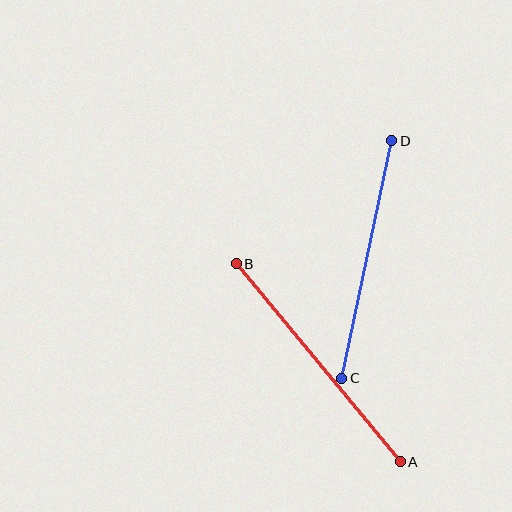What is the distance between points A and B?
The distance is approximately 257 pixels.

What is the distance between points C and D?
The distance is approximately 243 pixels.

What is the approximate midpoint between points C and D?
The midpoint is at approximately (367, 260) pixels.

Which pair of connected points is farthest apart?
Points A and B are farthest apart.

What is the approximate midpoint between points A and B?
The midpoint is at approximately (318, 363) pixels.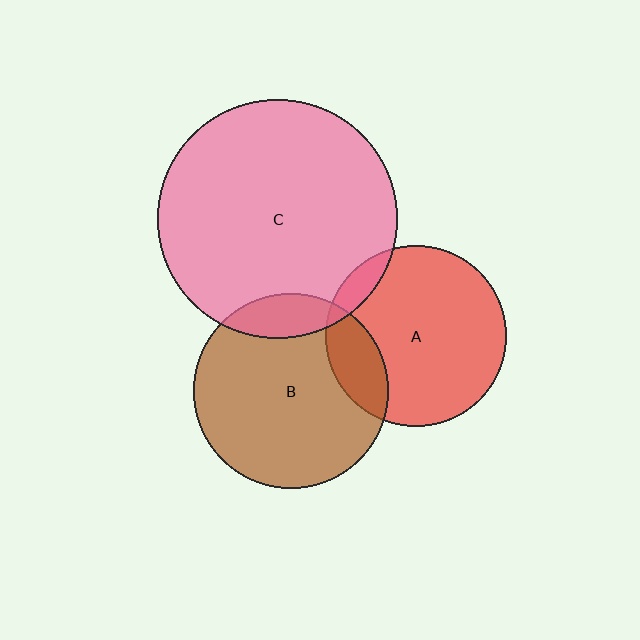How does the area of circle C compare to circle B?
Approximately 1.5 times.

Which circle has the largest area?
Circle C (pink).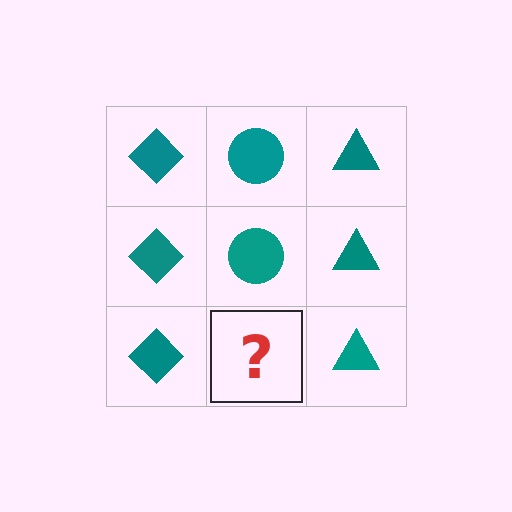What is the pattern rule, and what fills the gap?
The rule is that each column has a consistent shape. The gap should be filled with a teal circle.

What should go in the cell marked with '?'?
The missing cell should contain a teal circle.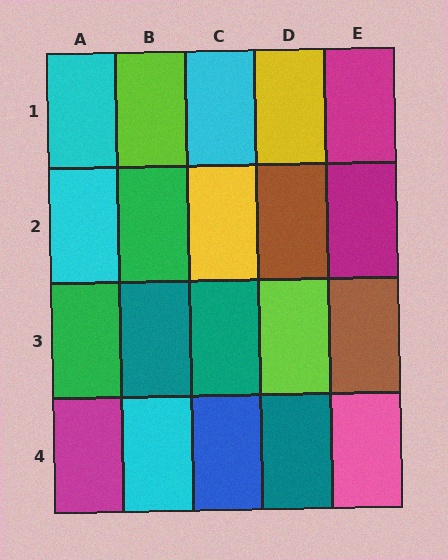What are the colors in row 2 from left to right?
Cyan, green, yellow, brown, magenta.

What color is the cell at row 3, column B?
Teal.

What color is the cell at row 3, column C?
Teal.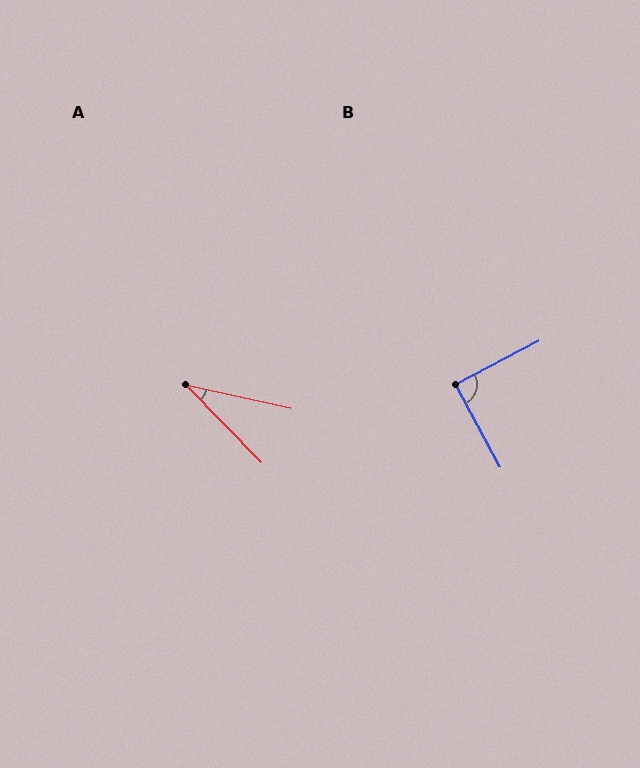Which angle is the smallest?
A, at approximately 33 degrees.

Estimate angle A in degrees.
Approximately 33 degrees.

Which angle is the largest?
B, at approximately 89 degrees.